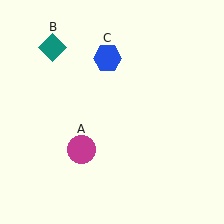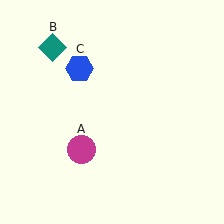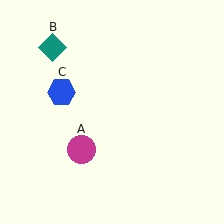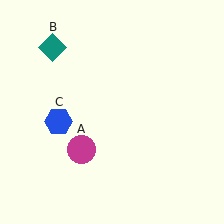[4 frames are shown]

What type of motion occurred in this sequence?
The blue hexagon (object C) rotated counterclockwise around the center of the scene.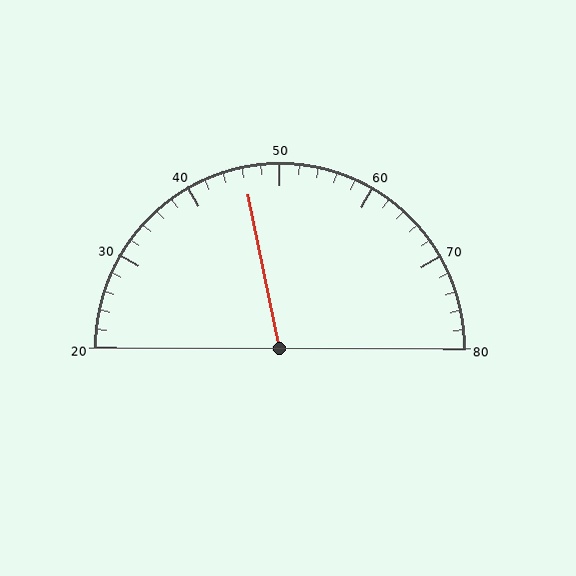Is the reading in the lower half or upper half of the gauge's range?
The reading is in the lower half of the range (20 to 80).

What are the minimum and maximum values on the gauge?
The gauge ranges from 20 to 80.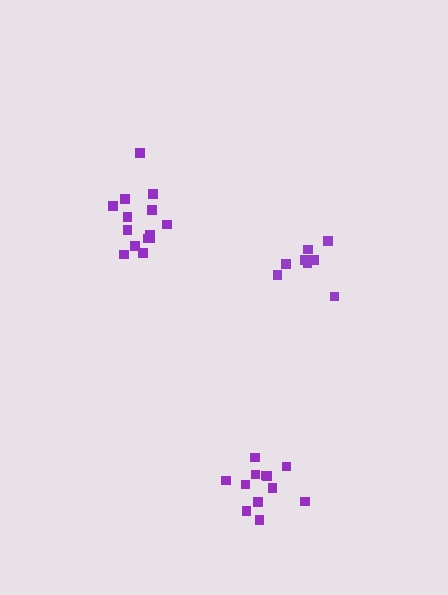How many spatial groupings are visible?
There are 3 spatial groupings.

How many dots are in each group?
Group 1: 14 dots, Group 2: 8 dots, Group 3: 12 dots (34 total).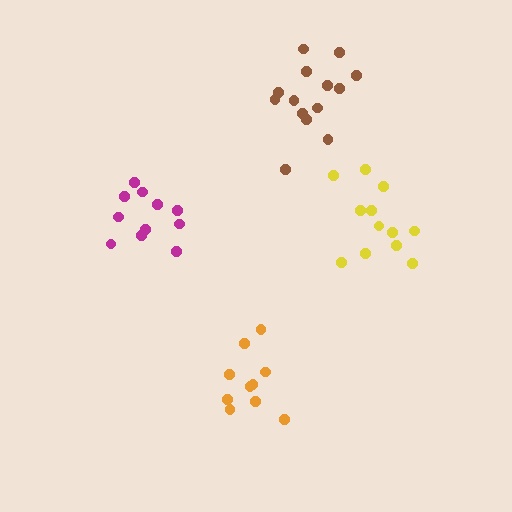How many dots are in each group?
Group 1: 12 dots, Group 2: 11 dots, Group 3: 10 dots, Group 4: 14 dots (47 total).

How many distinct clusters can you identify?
There are 4 distinct clusters.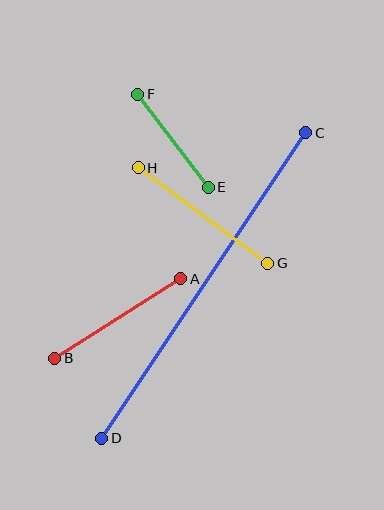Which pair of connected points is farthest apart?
Points C and D are farthest apart.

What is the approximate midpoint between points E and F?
The midpoint is at approximately (173, 141) pixels.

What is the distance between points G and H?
The distance is approximately 161 pixels.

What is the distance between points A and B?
The distance is approximately 149 pixels.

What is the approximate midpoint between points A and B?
The midpoint is at approximately (118, 319) pixels.